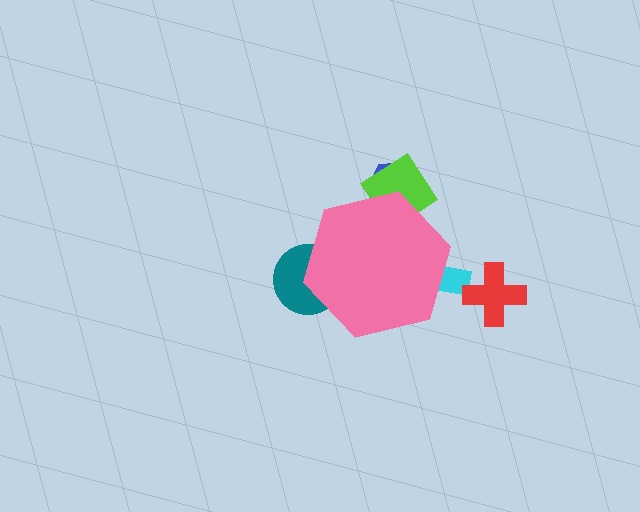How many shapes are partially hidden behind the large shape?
4 shapes are partially hidden.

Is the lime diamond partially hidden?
Yes, the lime diamond is partially hidden behind the pink hexagon.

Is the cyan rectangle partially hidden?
Yes, the cyan rectangle is partially hidden behind the pink hexagon.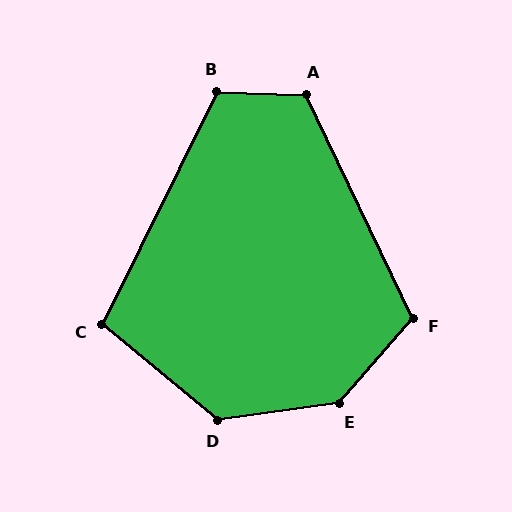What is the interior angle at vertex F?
Approximately 113 degrees (obtuse).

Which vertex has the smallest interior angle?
C, at approximately 103 degrees.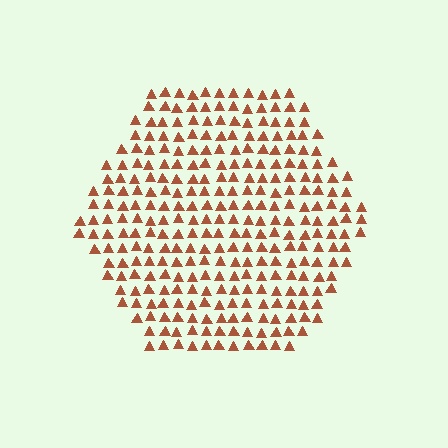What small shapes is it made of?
It is made of small triangles.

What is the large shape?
The large shape is a hexagon.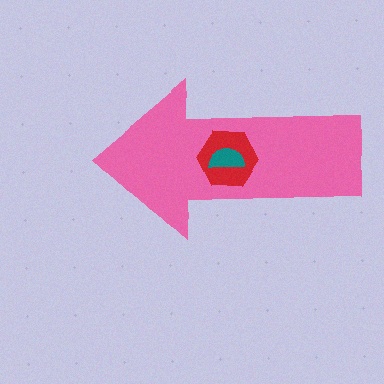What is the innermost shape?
The teal semicircle.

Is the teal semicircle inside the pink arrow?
Yes.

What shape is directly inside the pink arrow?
The red hexagon.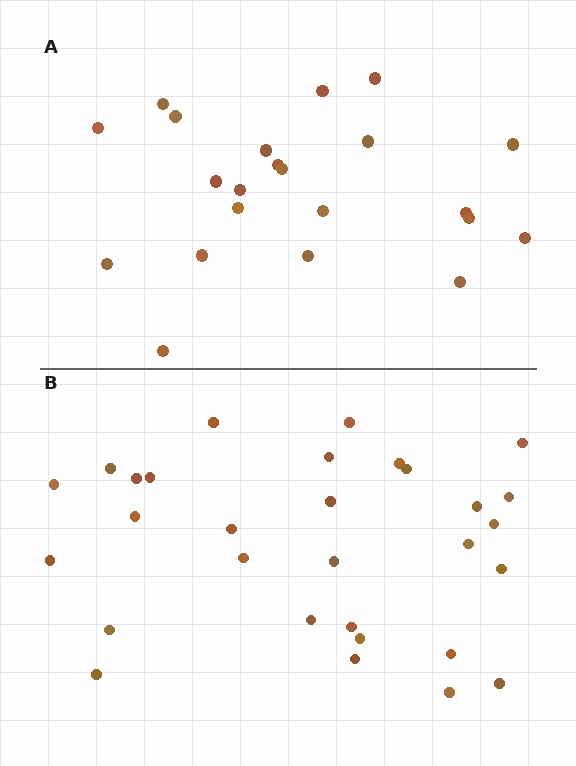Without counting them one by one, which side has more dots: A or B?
Region B (the bottom region) has more dots.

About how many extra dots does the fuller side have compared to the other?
Region B has roughly 8 or so more dots than region A.